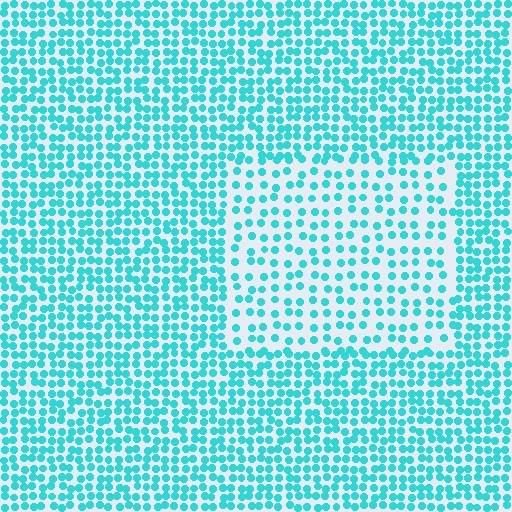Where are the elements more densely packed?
The elements are more densely packed outside the rectangle boundary.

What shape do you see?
I see a rectangle.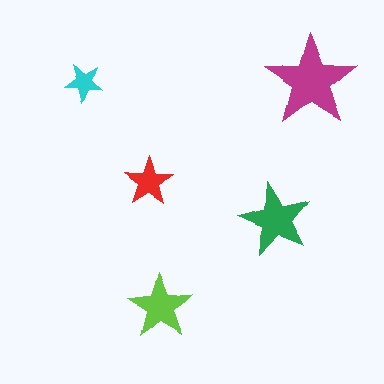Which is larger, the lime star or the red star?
The lime one.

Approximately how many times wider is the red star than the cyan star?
About 1.5 times wider.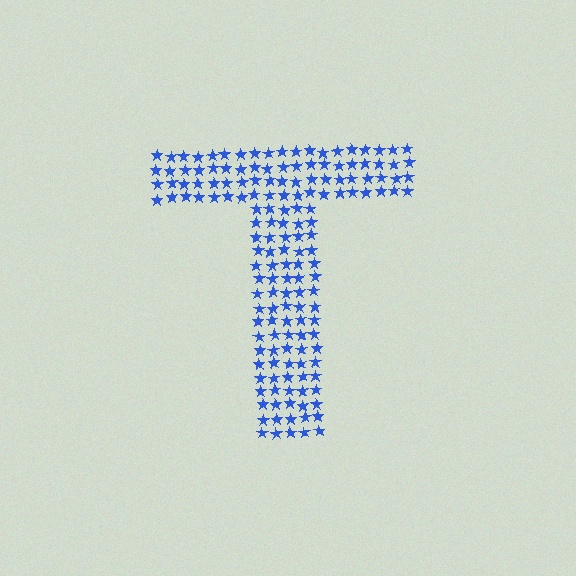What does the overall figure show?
The overall figure shows the letter T.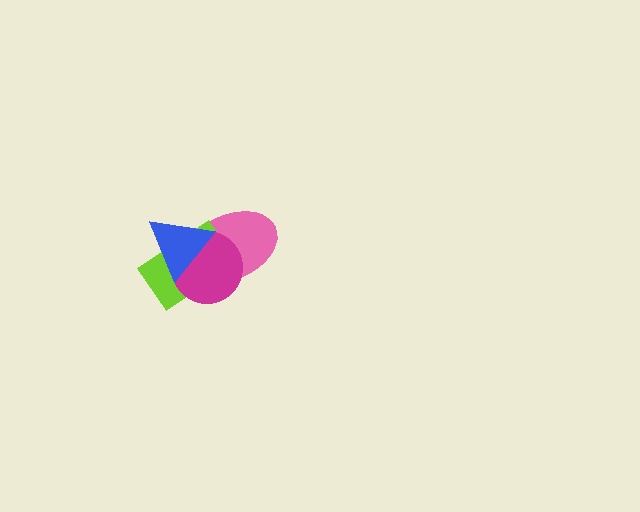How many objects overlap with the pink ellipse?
3 objects overlap with the pink ellipse.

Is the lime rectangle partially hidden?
Yes, it is partially covered by another shape.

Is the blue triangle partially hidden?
No, no other shape covers it.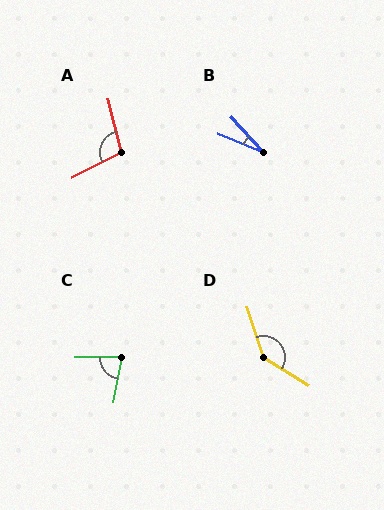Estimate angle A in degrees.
Approximately 103 degrees.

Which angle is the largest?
D, at approximately 139 degrees.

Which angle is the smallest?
B, at approximately 26 degrees.